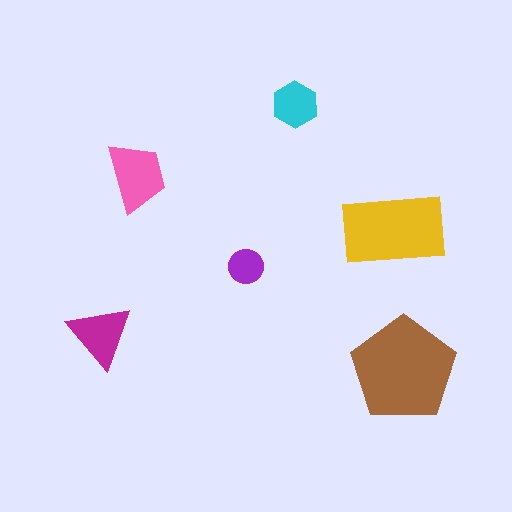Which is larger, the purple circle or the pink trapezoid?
The pink trapezoid.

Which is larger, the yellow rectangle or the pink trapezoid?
The yellow rectangle.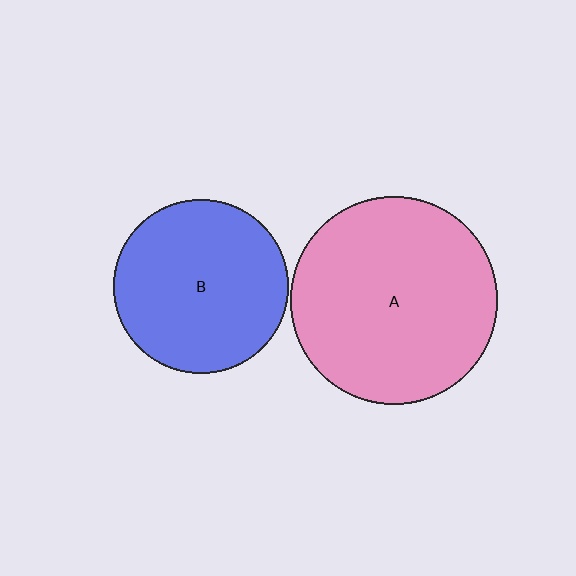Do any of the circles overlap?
No, none of the circles overlap.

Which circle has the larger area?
Circle A (pink).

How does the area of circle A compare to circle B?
Approximately 1.4 times.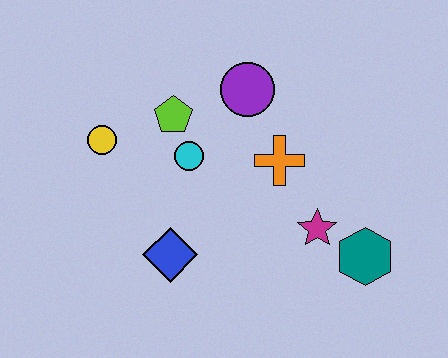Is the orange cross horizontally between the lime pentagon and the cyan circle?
No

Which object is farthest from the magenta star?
The yellow circle is farthest from the magenta star.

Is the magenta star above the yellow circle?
No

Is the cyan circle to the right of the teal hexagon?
No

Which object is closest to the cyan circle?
The lime pentagon is closest to the cyan circle.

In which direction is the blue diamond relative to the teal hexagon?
The blue diamond is to the left of the teal hexagon.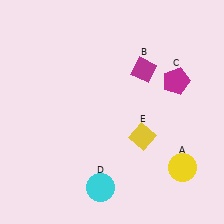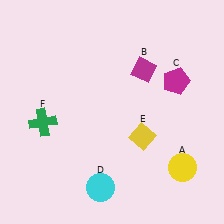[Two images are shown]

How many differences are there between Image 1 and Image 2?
There is 1 difference between the two images.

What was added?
A green cross (F) was added in Image 2.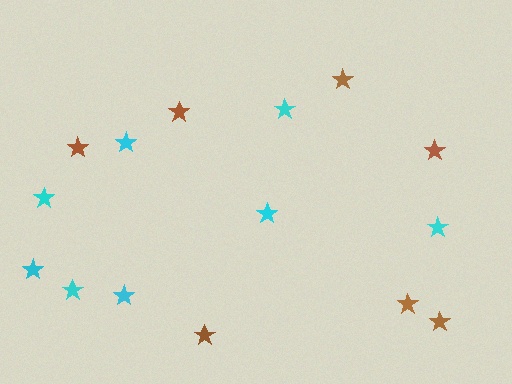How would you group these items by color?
There are 2 groups: one group of cyan stars (8) and one group of brown stars (7).